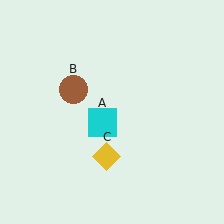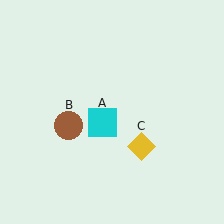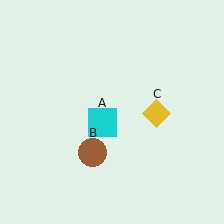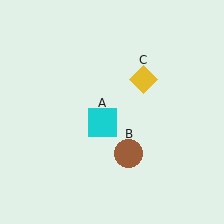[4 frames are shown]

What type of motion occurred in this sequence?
The brown circle (object B), yellow diamond (object C) rotated counterclockwise around the center of the scene.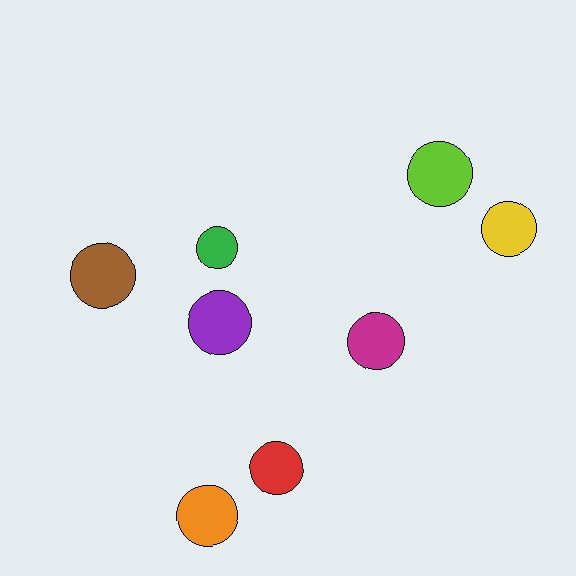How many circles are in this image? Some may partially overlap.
There are 8 circles.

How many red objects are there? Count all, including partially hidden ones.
There is 1 red object.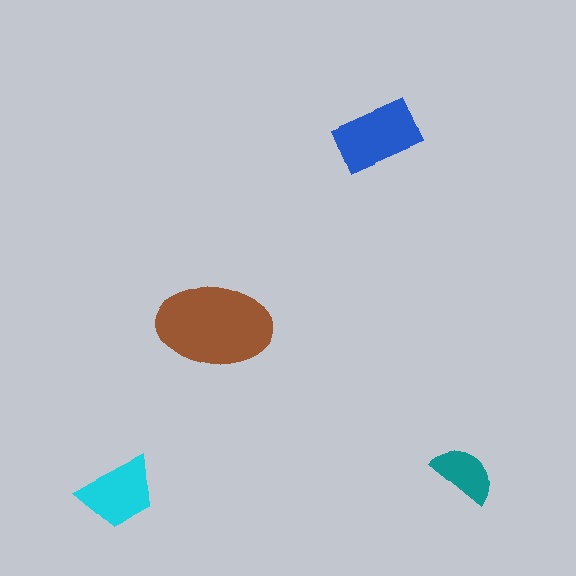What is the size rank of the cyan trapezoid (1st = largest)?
3rd.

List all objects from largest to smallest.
The brown ellipse, the blue rectangle, the cyan trapezoid, the teal semicircle.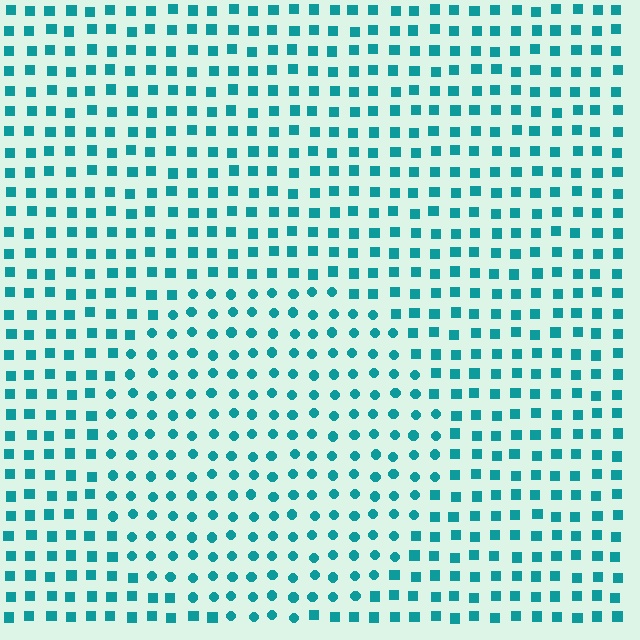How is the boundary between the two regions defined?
The boundary is defined by a change in element shape: circles inside vs. squares outside. All elements share the same color and spacing.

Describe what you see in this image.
The image is filled with small teal elements arranged in a uniform grid. A circle-shaped region contains circles, while the surrounding area contains squares. The boundary is defined purely by the change in element shape.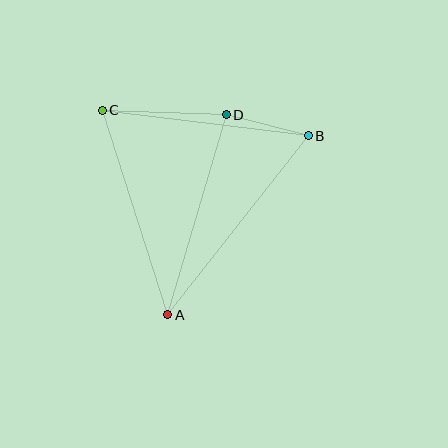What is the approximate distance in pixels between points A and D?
The distance between A and D is approximately 208 pixels.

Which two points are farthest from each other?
Points A and B are farthest from each other.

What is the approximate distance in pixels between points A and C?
The distance between A and C is approximately 215 pixels.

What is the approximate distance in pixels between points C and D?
The distance between C and D is approximately 124 pixels.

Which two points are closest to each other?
Points B and D are closest to each other.